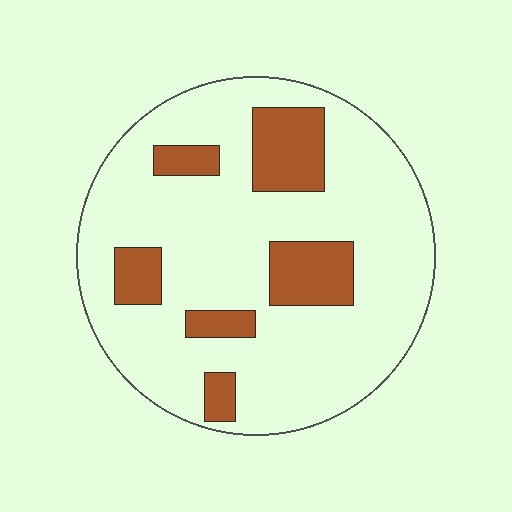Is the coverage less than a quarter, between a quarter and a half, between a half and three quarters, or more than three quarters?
Less than a quarter.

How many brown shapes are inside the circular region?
6.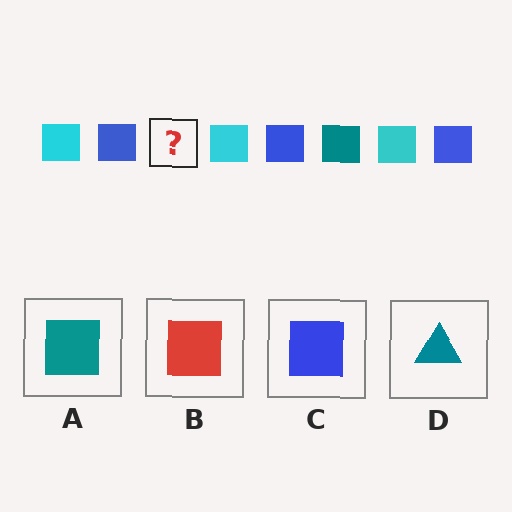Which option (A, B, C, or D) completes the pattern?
A.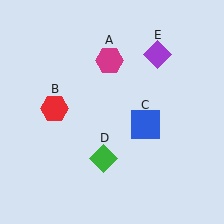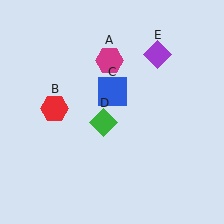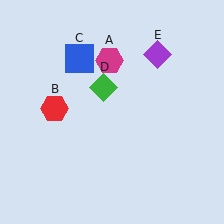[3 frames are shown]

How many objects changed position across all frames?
2 objects changed position: blue square (object C), green diamond (object D).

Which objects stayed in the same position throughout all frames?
Magenta hexagon (object A) and red hexagon (object B) and purple diamond (object E) remained stationary.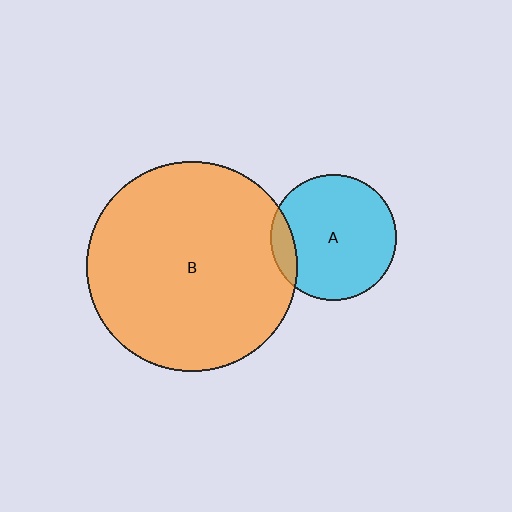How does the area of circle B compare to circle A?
Approximately 2.8 times.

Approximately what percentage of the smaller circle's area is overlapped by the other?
Approximately 10%.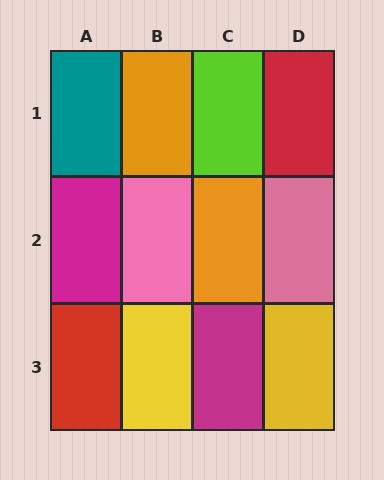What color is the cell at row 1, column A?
Teal.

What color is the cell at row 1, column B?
Orange.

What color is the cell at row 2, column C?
Orange.